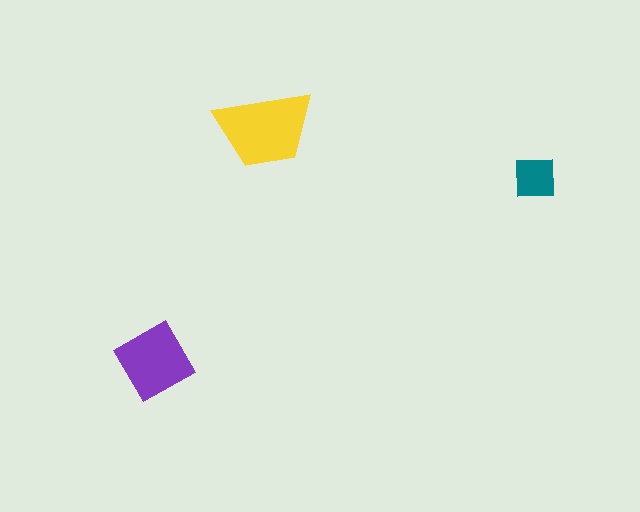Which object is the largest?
The yellow trapezoid.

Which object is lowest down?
The purple diamond is bottommost.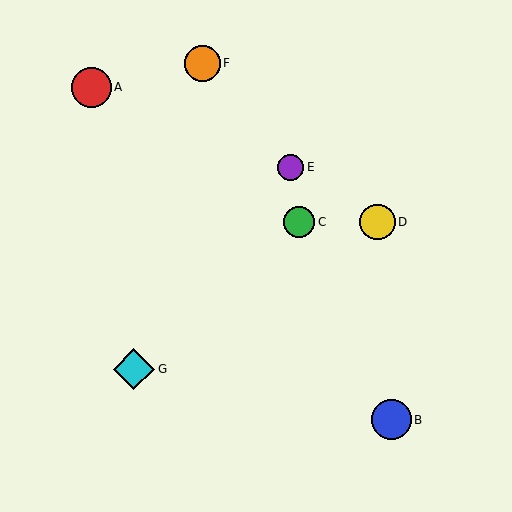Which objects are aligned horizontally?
Objects C, D are aligned horizontally.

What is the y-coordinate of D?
Object D is at y≈222.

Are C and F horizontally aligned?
No, C is at y≈222 and F is at y≈63.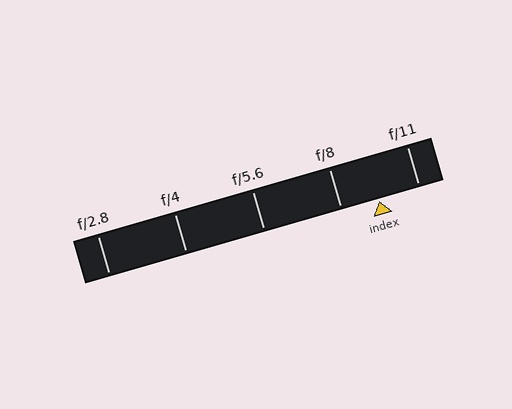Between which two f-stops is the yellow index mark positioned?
The index mark is between f/8 and f/11.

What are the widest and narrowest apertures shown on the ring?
The widest aperture shown is f/2.8 and the narrowest is f/11.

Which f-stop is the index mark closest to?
The index mark is closest to f/8.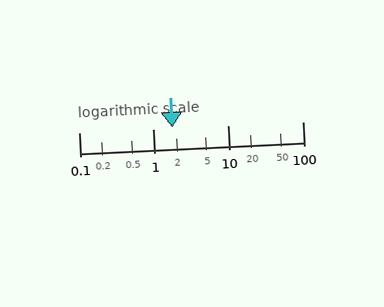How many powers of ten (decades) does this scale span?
The scale spans 3 decades, from 0.1 to 100.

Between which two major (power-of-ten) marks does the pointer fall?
The pointer is between 1 and 10.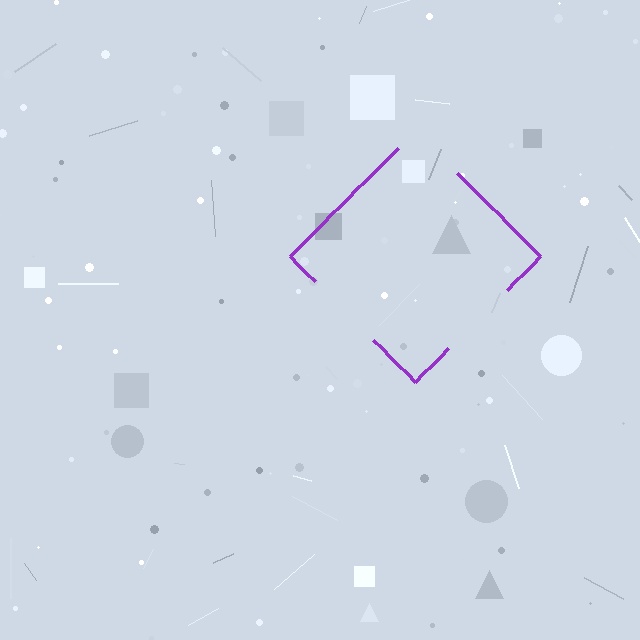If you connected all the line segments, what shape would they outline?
They would outline a diamond.